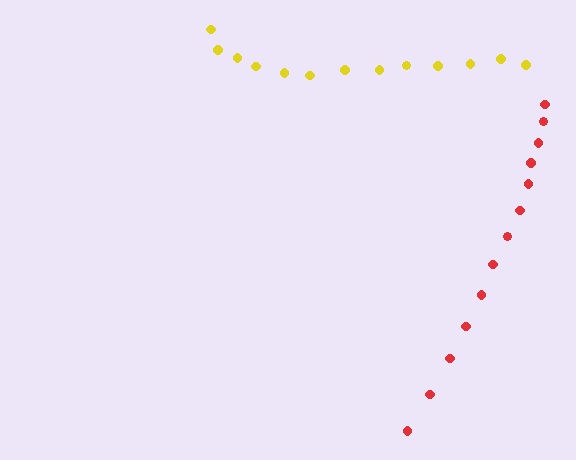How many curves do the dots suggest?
There are 2 distinct paths.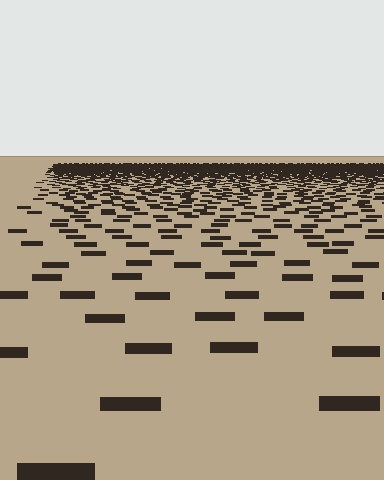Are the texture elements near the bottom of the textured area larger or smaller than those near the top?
Larger. Near the bottom, elements are closer to the viewer and appear at a bigger on-screen size.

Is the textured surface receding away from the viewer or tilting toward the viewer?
The surface is receding away from the viewer. Texture elements get smaller and denser toward the top.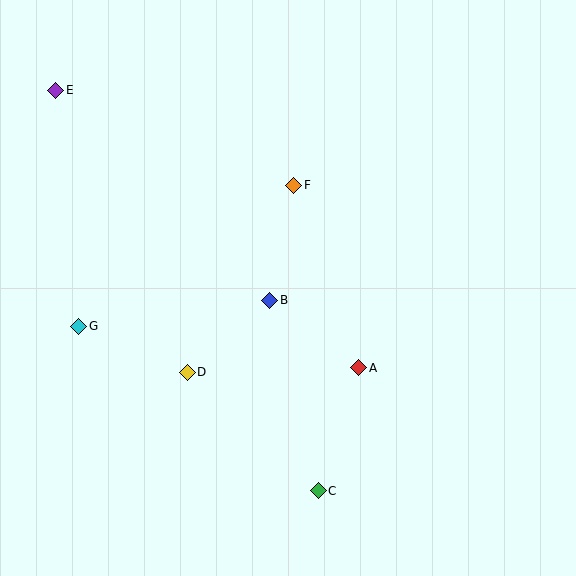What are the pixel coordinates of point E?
Point E is at (56, 90).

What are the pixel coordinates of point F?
Point F is at (294, 185).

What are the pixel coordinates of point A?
Point A is at (359, 368).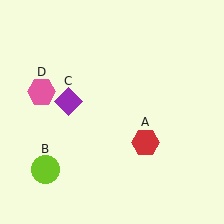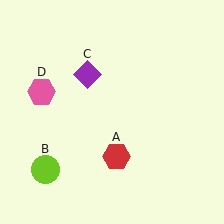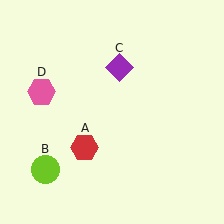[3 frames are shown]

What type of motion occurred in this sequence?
The red hexagon (object A), purple diamond (object C) rotated clockwise around the center of the scene.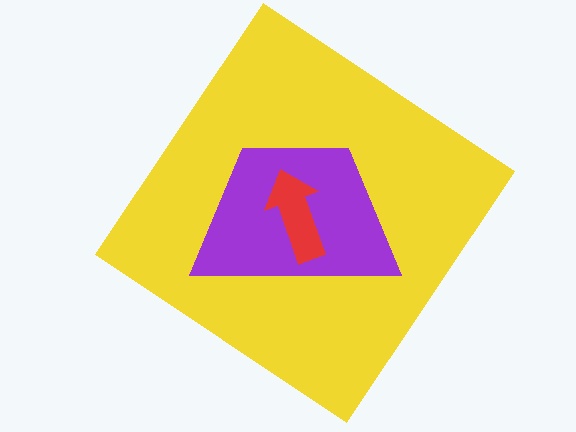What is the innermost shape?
The red arrow.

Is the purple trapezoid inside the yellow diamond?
Yes.